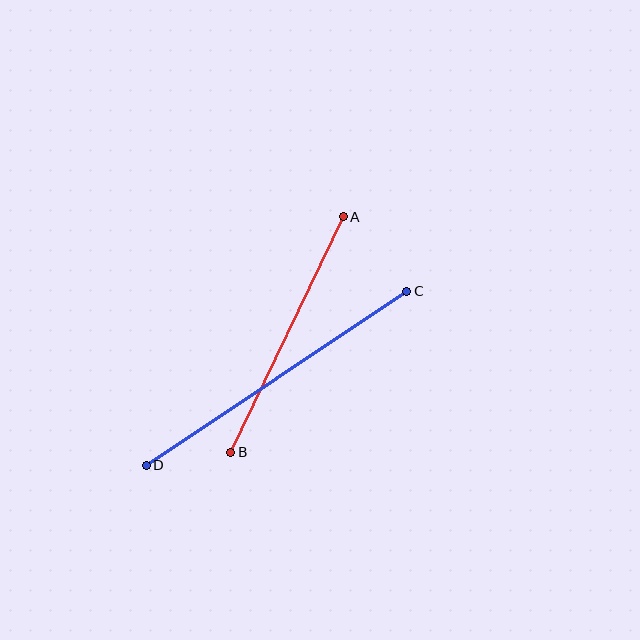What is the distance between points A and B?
The distance is approximately 261 pixels.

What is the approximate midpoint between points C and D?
The midpoint is at approximately (277, 378) pixels.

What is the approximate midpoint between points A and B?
The midpoint is at approximately (287, 335) pixels.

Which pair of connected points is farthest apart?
Points C and D are farthest apart.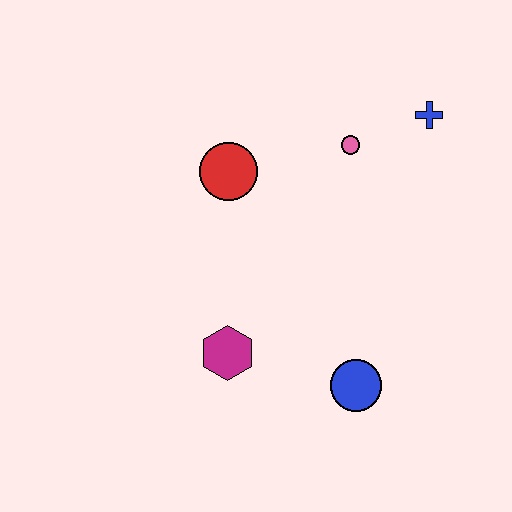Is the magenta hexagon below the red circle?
Yes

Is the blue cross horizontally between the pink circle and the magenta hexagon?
No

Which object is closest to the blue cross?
The pink circle is closest to the blue cross.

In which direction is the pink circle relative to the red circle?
The pink circle is to the right of the red circle.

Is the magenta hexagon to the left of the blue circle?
Yes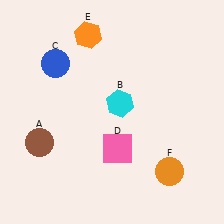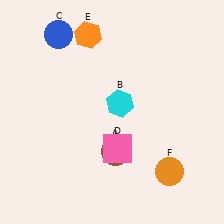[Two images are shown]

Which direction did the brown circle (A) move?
The brown circle (A) moved right.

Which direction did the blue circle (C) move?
The blue circle (C) moved up.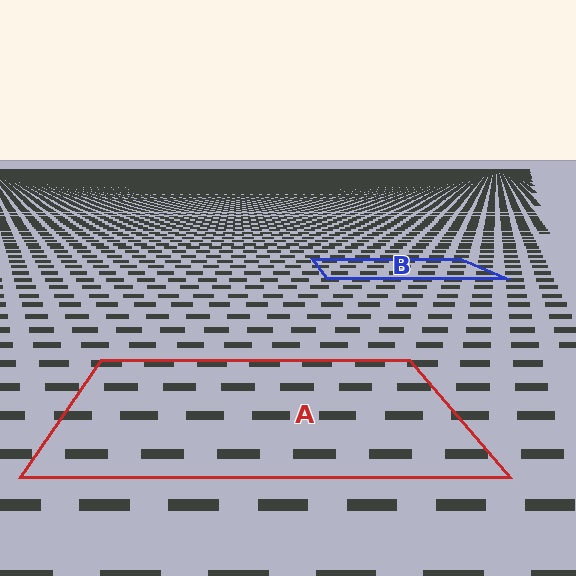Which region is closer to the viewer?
Region A is closer. The texture elements there are larger and more spread out.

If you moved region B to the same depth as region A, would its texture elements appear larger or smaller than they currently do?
They would appear larger. At a closer depth, the same texture elements are projected at a bigger on-screen size.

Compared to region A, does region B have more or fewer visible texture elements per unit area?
Region B has more texture elements per unit area — they are packed more densely because it is farther away.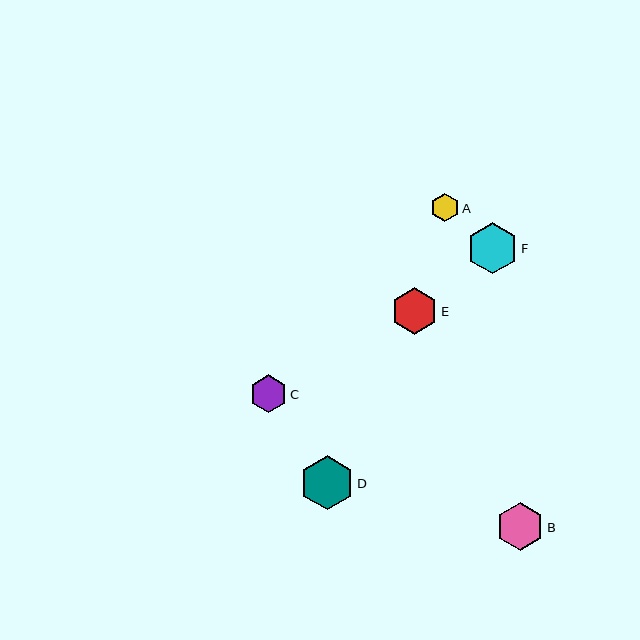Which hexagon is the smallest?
Hexagon A is the smallest with a size of approximately 29 pixels.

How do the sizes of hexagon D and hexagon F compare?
Hexagon D and hexagon F are approximately the same size.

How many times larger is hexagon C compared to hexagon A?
Hexagon C is approximately 1.3 times the size of hexagon A.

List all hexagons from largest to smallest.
From largest to smallest: D, F, B, E, C, A.